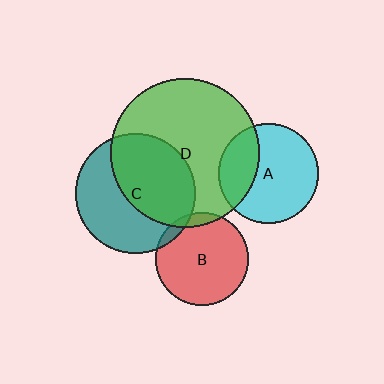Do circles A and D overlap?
Yes.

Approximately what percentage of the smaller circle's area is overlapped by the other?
Approximately 30%.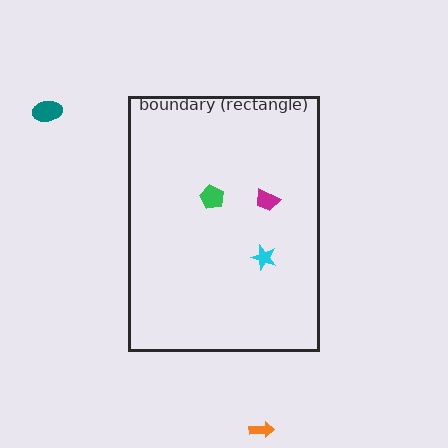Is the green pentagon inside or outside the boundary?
Inside.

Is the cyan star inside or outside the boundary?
Inside.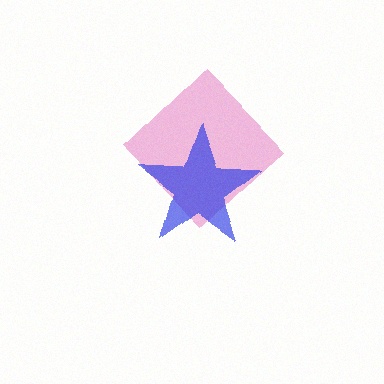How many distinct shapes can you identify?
There are 2 distinct shapes: a pink diamond, a blue star.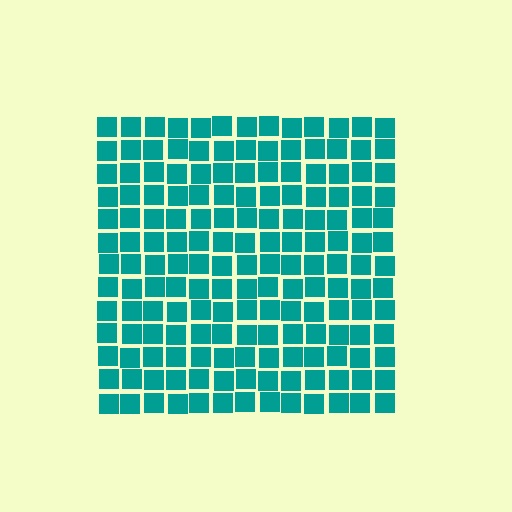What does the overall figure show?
The overall figure shows a square.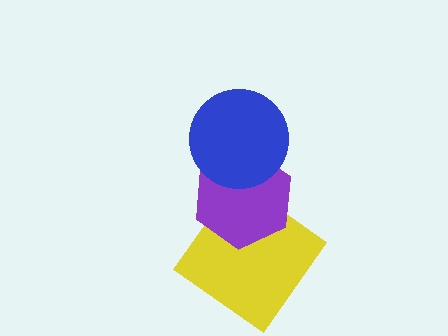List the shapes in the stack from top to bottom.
From top to bottom: the blue circle, the purple hexagon, the yellow diamond.